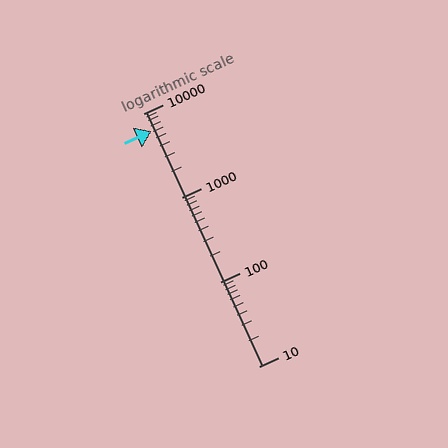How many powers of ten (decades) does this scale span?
The scale spans 3 decades, from 10 to 10000.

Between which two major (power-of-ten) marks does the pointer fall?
The pointer is between 1000 and 10000.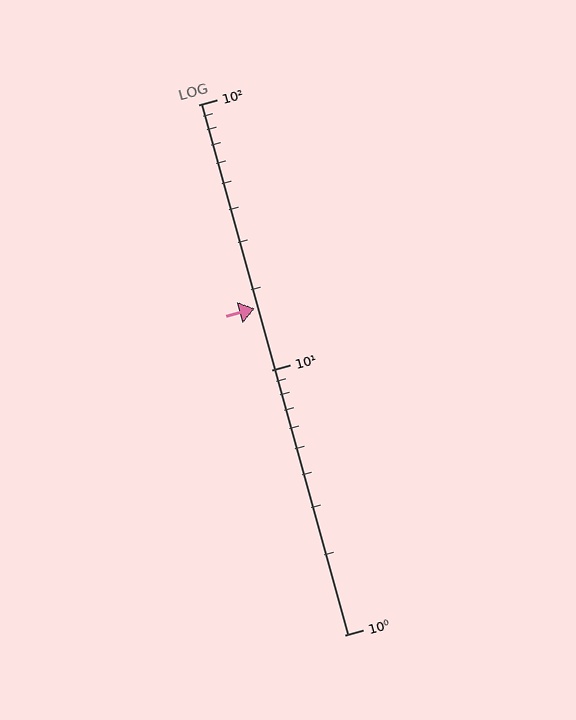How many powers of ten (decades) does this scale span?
The scale spans 2 decades, from 1 to 100.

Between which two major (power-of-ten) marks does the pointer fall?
The pointer is between 10 and 100.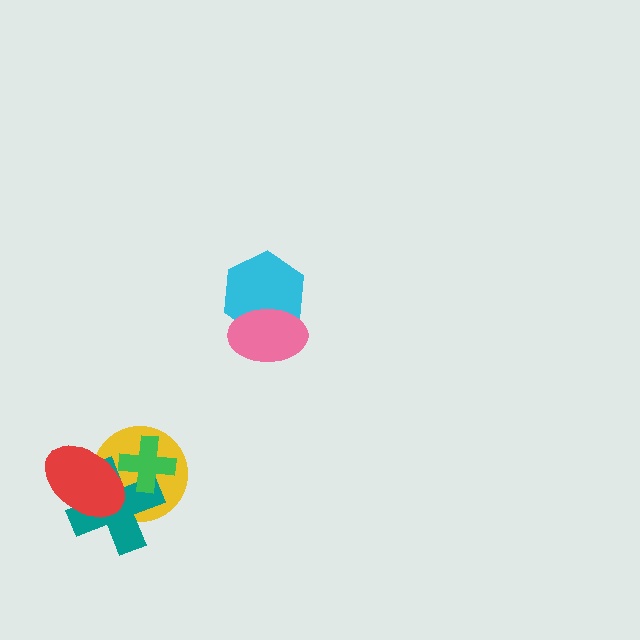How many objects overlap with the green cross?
3 objects overlap with the green cross.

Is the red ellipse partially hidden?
No, no other shape covers it.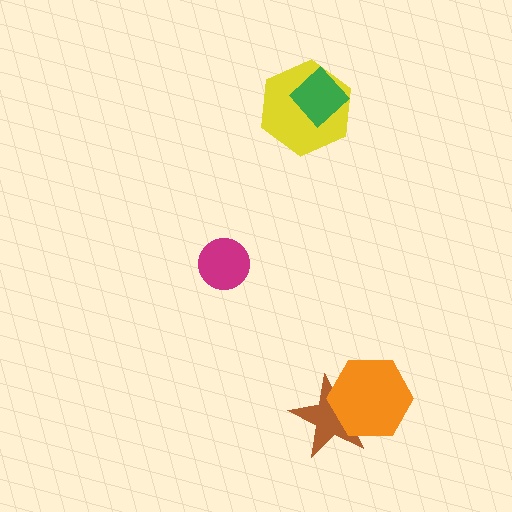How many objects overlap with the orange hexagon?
1 object overlaps with the orange hexagon.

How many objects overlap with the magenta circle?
0 objects overlap with the magenta circle.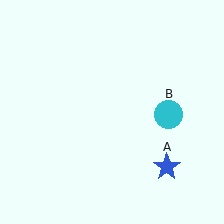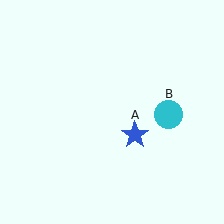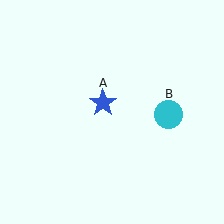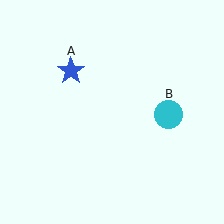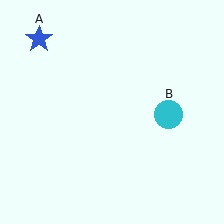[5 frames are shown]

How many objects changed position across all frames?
1 object changed position: blue star (object A).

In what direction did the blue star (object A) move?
The blue star (object A) moved up and to the left.